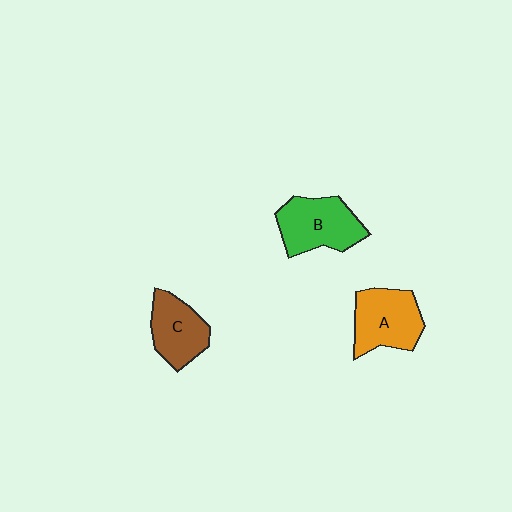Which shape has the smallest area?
Shape C (brown).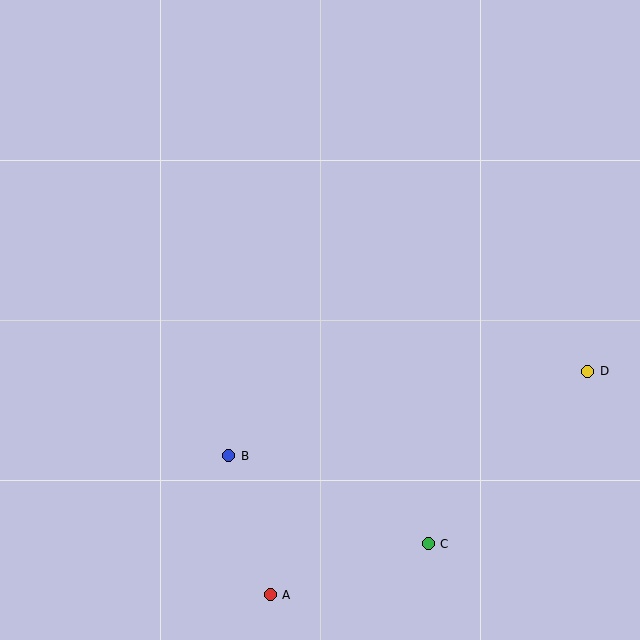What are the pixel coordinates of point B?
Point B is at (229, 456).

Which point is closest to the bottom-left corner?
Point A is closest to the bottom-left corner.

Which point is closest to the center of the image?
Point B at (229, 456) is closest to the center.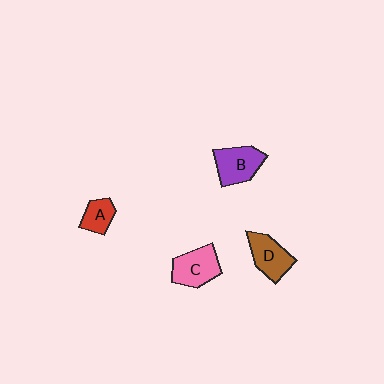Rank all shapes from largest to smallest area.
From largest to smallest: B (purple), C (pink), D (brown), A (red).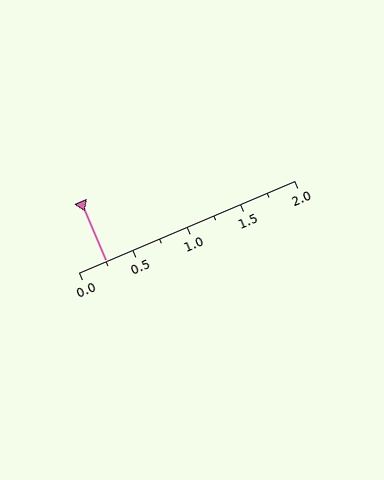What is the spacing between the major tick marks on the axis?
The major ticks are spaced 0.5 apart.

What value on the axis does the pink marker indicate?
The marker indicates approximately 0.25.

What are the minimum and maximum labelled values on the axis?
The axis runs from 0.0 to 2.0.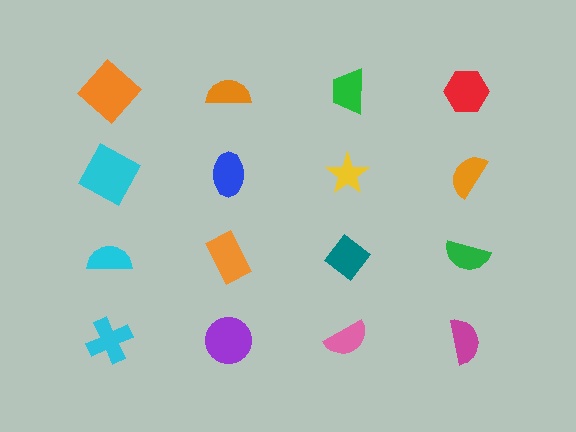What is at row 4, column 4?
A magenta semicircle.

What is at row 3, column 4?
A green semicircle.